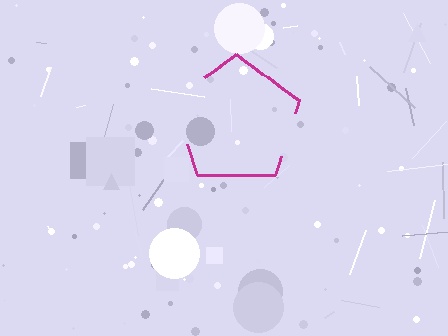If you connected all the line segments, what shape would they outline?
They would outline a pentagon.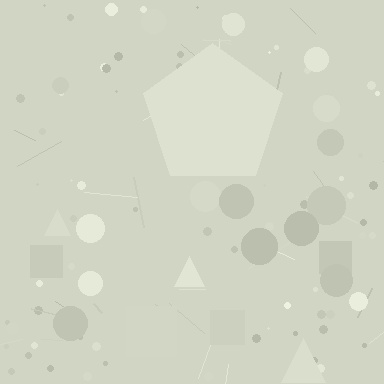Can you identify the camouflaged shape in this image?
The camouflaged shape is a pentagon.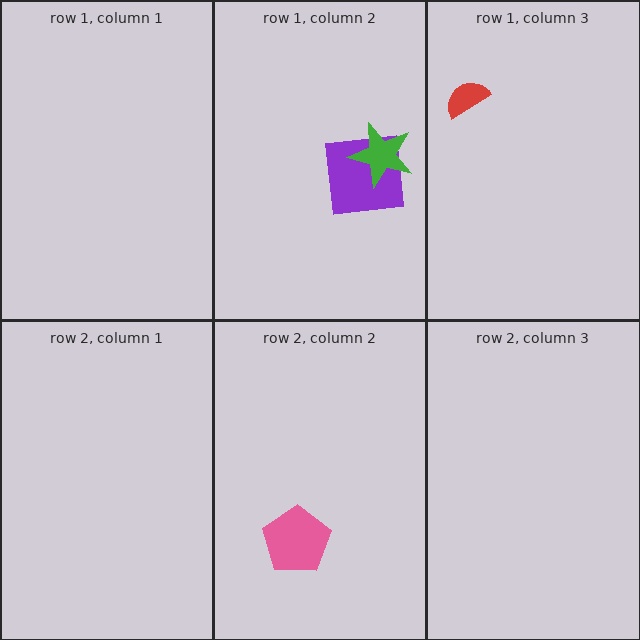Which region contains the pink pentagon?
The row 2, column 2 region.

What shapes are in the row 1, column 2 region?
The purple square, the green star.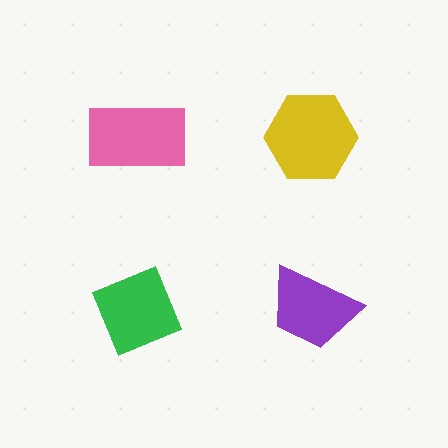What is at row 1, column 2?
A yellow hexagon.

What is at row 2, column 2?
A purple trapezoid.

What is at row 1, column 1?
A pink rectangle.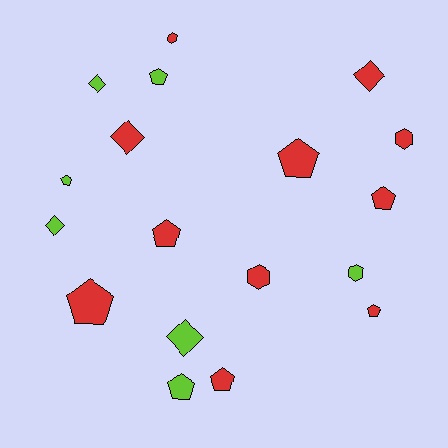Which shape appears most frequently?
Pentagon, with 9 objects.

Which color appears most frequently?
Red, with 11 objects.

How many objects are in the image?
There are 18 objects.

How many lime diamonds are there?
There are 3 lime diamonds.